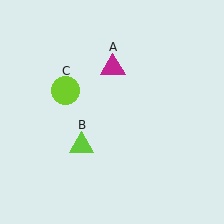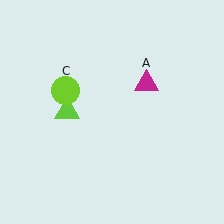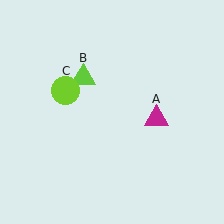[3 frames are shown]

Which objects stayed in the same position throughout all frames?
Lime circle (object C) remained stationary.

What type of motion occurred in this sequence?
The magenta triangle (object A), lime triangle (object B) rotated clockwise around the center of the scene.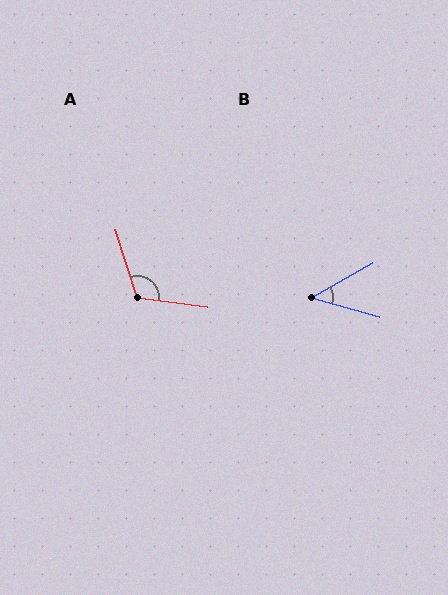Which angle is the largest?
A, at approximately 115 degrees.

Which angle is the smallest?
B, at approximately 46 degrees.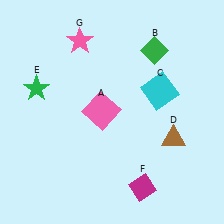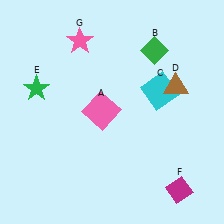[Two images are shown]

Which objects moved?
The objects that moved are: the brown triangle (D), the magenta diamond (F).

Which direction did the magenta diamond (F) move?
The magenta diamond (F) moved right.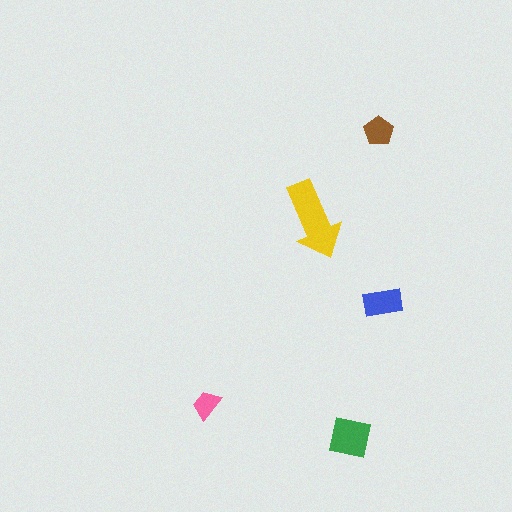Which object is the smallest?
The pink trapezoid.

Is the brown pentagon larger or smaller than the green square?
Smaller.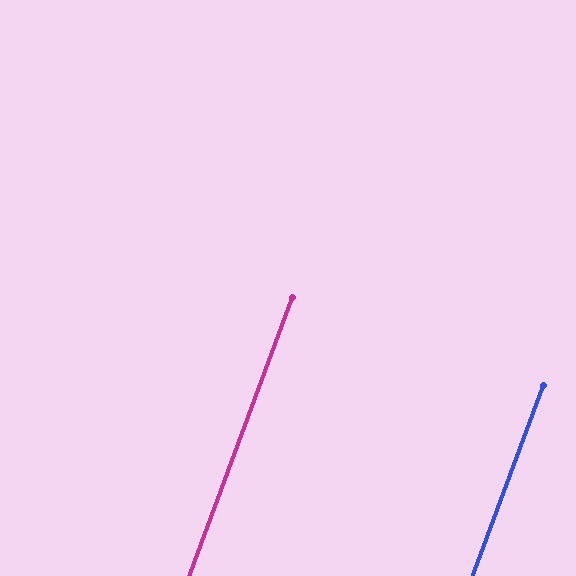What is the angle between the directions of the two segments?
Approximately 0 degrees.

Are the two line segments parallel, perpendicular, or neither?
Parallel — their directions differ by only 0.3°.